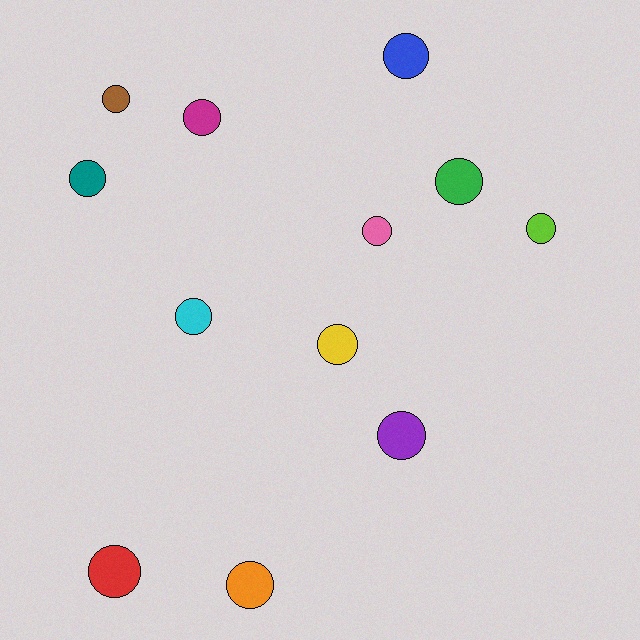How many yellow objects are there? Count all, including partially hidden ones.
There is 1 yellow object.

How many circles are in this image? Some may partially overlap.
There are 12 circles.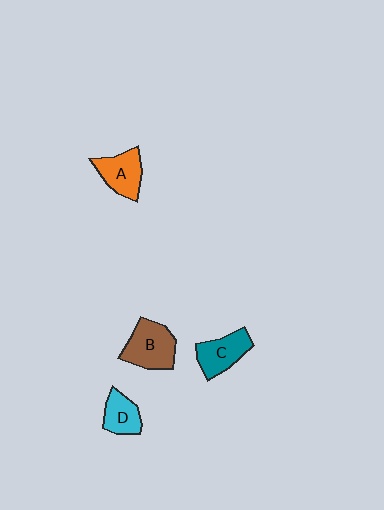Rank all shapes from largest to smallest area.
From largest to smallest: B (brown), C (teal), A (orange), D (cyan).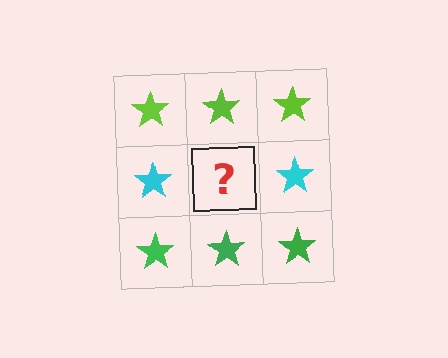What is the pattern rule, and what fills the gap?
The rule is that each row has a consistent color. The gap should be filled with a cyan star.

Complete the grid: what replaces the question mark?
The question mark should be replaced with a cyan star.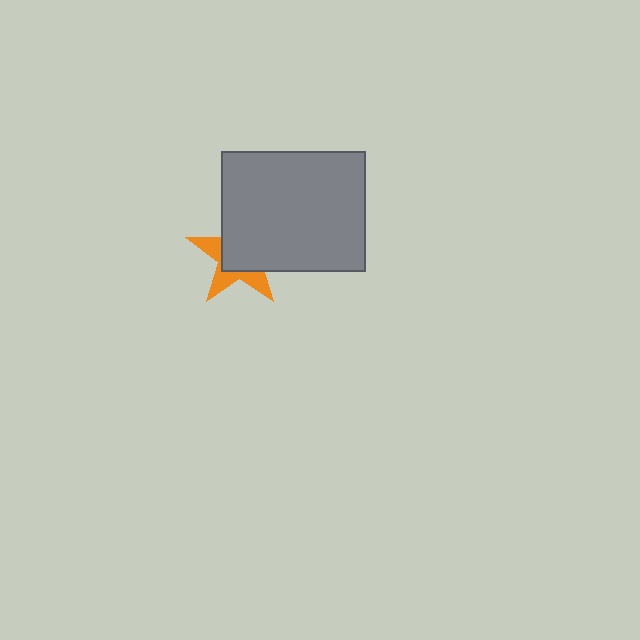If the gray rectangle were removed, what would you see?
You would see the complete orange star.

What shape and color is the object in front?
The object in front is a gray rectangle.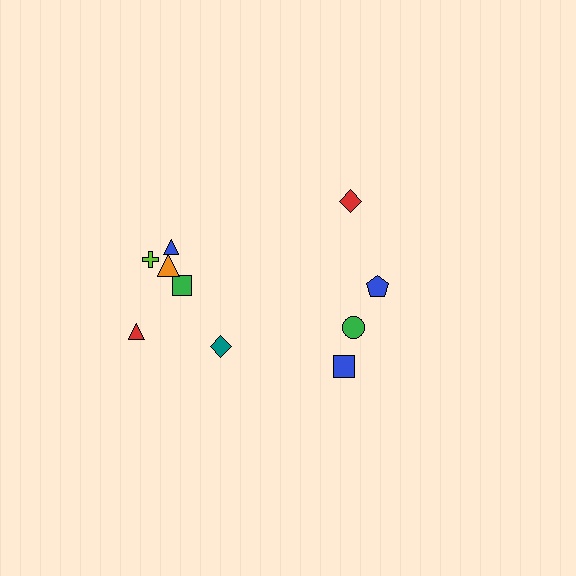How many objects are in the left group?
There are 6 objects.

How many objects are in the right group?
There are 4 objects.